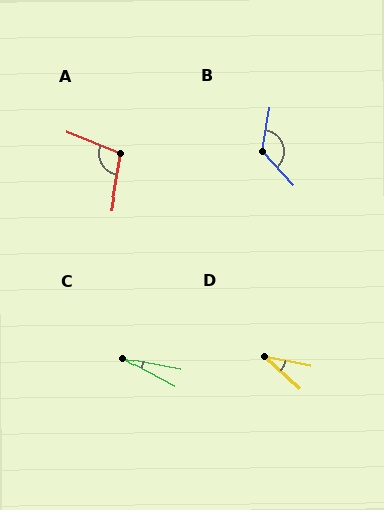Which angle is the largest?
B, at approximately 128 degrees.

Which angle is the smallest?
C, at approximately 18 degrees.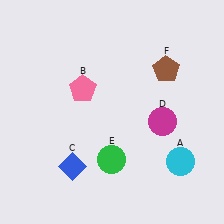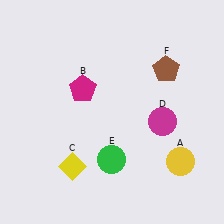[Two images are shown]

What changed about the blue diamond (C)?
In Image 1, C is blue. In Image 2, it changed to yellow.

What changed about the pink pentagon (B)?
In Image 1, B is pink. In Image 2, it changed to magenta.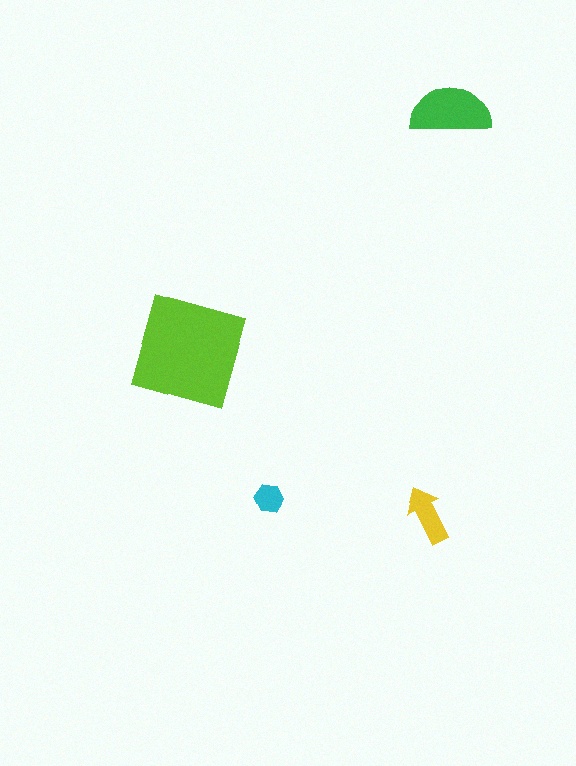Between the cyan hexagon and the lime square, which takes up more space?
The lime square.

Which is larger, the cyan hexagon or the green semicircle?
The green semicircle.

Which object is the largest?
The lime square.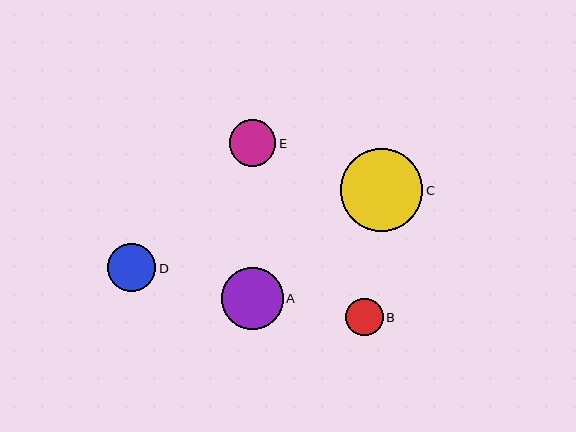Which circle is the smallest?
Circle B is the smallest with a size of approximately 38 pixels.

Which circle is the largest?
Circle C is the largest with a size of approximately 82 pixels.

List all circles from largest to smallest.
From largest to smallest: C, A, D, E, B.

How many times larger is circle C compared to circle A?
Circle C is approximately 1.3 times the size of circle A.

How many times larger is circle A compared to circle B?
Circle A is approximately 1.6 times the size of circle B.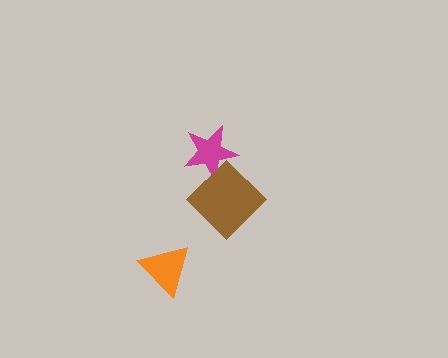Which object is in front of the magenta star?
The brown diamond is in front of the magenta star.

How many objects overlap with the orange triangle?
0 objects overlap with the orange triangle.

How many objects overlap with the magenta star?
1 object overlaps with the magenta star.